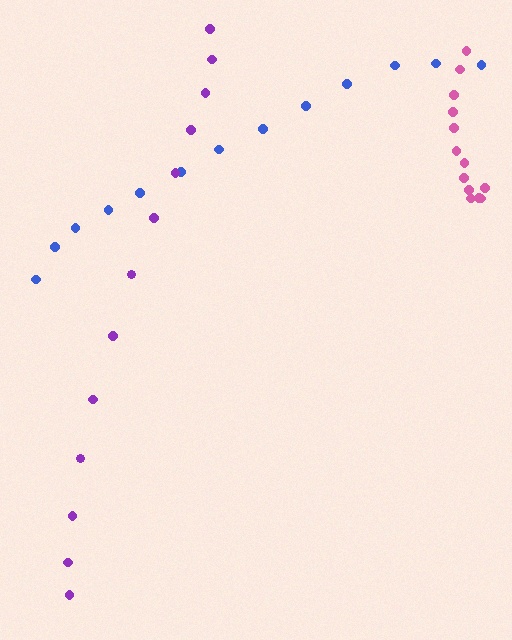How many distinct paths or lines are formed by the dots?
There are 3 distinct paths.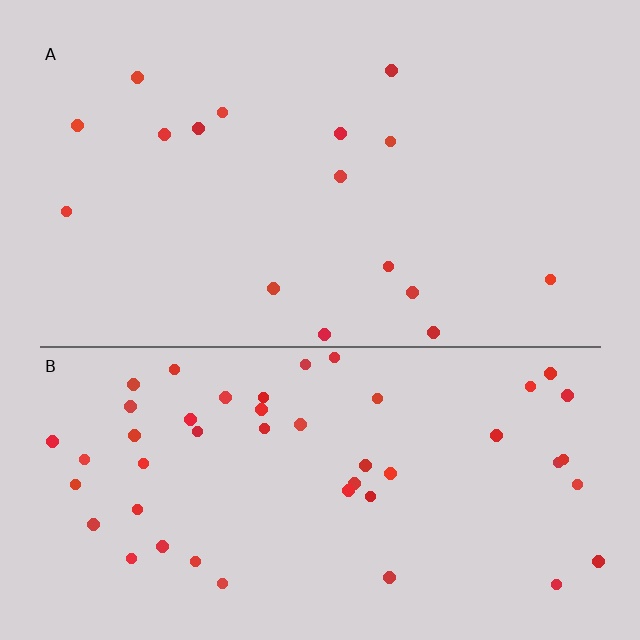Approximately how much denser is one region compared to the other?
Approximately 3.0× — region B over region A.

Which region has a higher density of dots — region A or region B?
B (the bottom).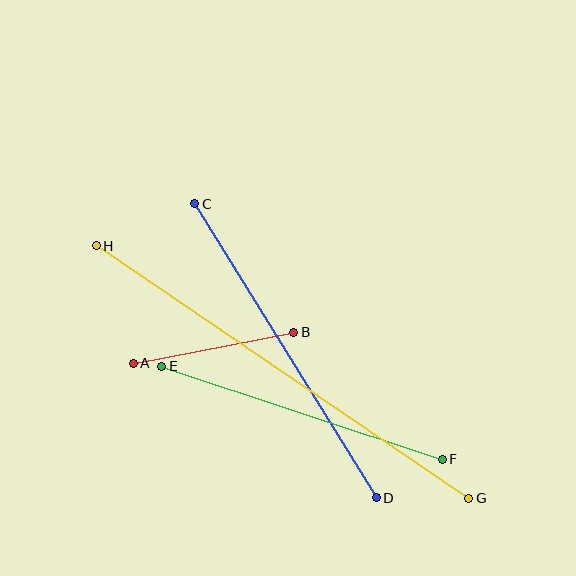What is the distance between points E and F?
The distance is approximately 295 pixels.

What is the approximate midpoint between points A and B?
The midpoint is at approximately (213, 348) pixels.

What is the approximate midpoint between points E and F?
The midpoint is at approximately (302, 413) pixels.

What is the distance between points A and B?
The distance is approximately 164 pixels.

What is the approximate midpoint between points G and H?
The midpoint is at approximately (282, 372) pixels.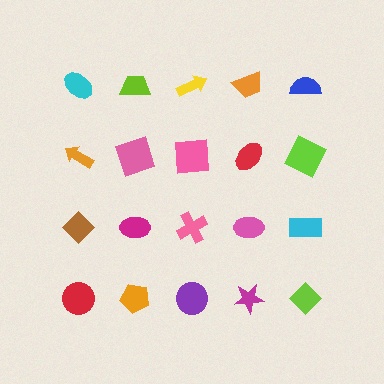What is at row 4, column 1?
A red circle.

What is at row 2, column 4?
A red ellipse.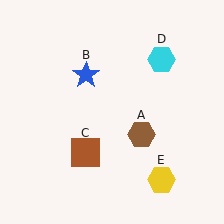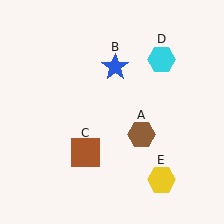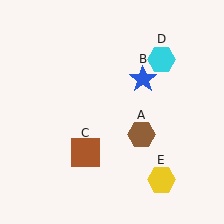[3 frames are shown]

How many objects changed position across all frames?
1 object changed position: blue star (object B).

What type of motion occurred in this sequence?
The blue star (object B) rotated clockwise around the center of the scene.